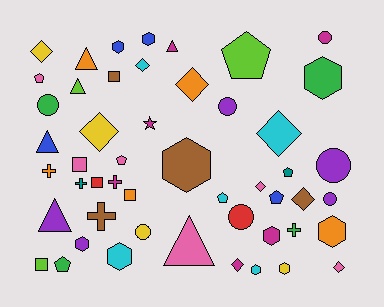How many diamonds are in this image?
There are 9 diamonds.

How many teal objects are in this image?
There are 2 teal objects.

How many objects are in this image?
There are 50 objects.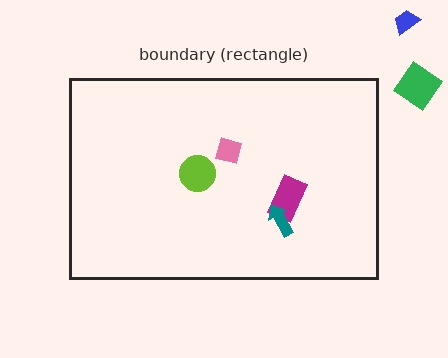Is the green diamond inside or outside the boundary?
Outside.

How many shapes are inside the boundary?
4 inside, 2 outside.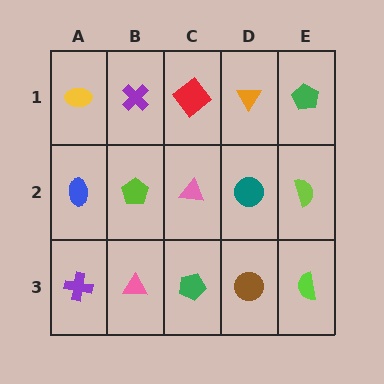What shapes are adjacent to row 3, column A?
A blue ellipse (row 2, column A), a pink triangle (row 3, column B).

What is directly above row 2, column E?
A green pentagon.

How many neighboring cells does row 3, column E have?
2.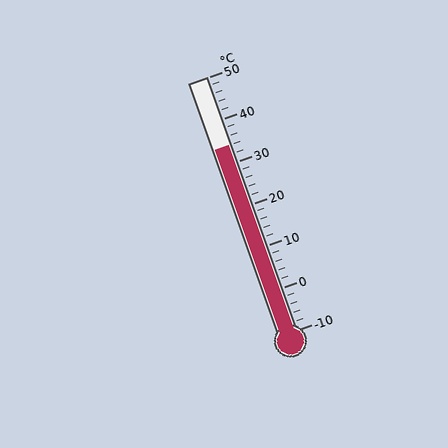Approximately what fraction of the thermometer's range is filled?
The thermometer is filled to approximately 75% of its range.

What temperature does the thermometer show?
The thermometer shows approximately 34°C.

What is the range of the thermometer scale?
The thermometer scale ranges from -10°C to 50°C.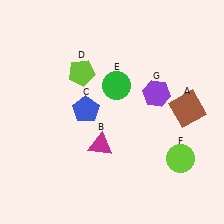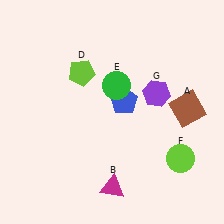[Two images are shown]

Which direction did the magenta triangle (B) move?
The magenta triangle (B) moved down.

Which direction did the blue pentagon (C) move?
The blue pentagon (C) moved right.